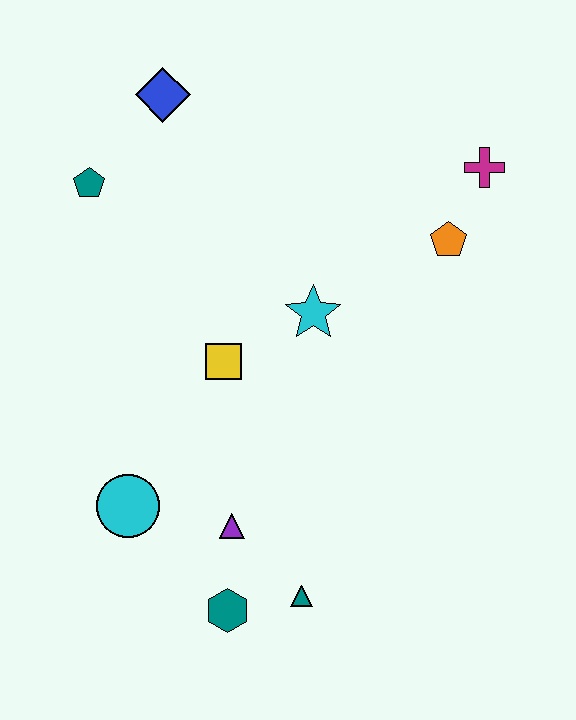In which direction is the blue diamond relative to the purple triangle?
The blue diamond is above the purple triangle.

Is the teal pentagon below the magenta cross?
Yes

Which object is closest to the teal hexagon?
The teal triangle is closest to the teal hexagon.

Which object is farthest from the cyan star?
The teal hexagon is farthest from the cyan star.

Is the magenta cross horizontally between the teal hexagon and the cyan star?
No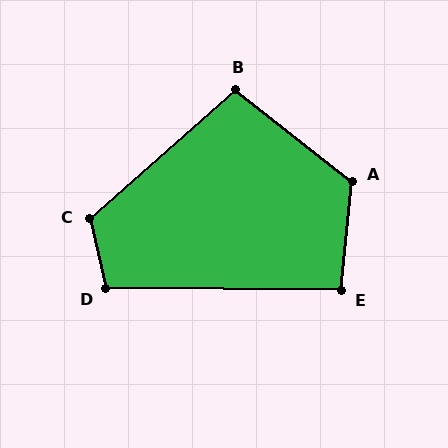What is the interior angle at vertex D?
Approximately 104 degrees (obtuse).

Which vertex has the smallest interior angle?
E, at approximately 95 degrees.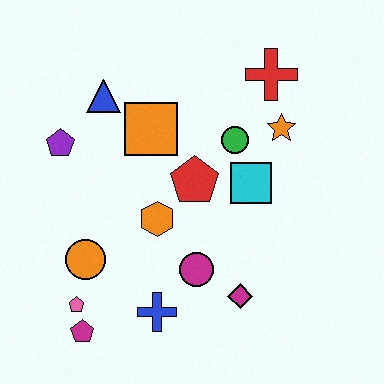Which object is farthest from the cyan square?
The magenta pentagon is farthest from the cyan square.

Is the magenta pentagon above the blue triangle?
No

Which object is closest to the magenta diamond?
The magenta circle is closest to the magenta diamond.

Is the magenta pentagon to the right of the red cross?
No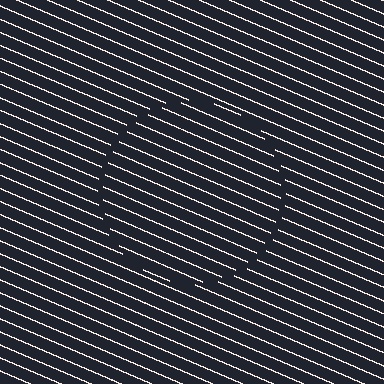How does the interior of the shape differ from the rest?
The interior of the shape contains the same grating, shifted by half a period — the contour is defined by the phase discontinuity where line-ends from the inner and outer gratings abut.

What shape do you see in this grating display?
An illusory circle. The interior of the shape contains the same grating, shifted by half a period — the contour is defined by the phase discontinuity where line-ends from the inner and outer gratings abut.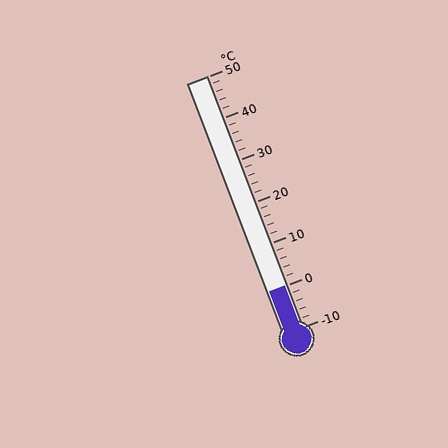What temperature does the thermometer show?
The thermometer shows approximately 0°C.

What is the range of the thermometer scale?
The thermometer scale ranges from -10°C to 50°C.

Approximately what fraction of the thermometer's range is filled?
The thermometer is filled to approximately 15% of its range.